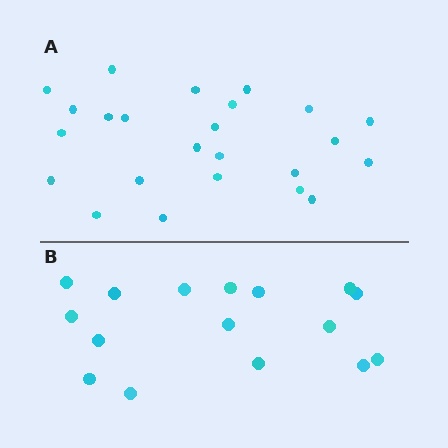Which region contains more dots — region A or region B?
Region A (the top region) has more dots.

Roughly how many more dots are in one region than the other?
Region A has roughly 8 or so more dots than region B.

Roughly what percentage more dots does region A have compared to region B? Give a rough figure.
About 50% more.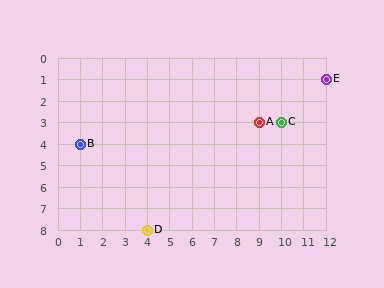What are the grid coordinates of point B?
Point B is at grid coordinates (1, 4).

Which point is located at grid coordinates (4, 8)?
Point D is at (4, 8).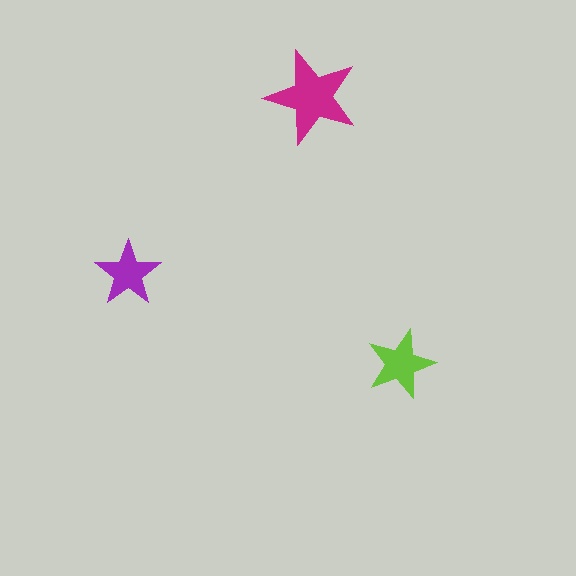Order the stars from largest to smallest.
the magenta one, the lime one, the purple one.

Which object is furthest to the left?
The purple star is leftmost.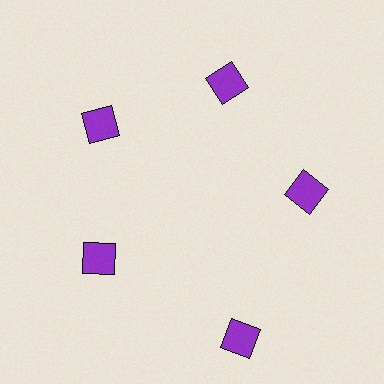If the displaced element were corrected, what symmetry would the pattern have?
It would have 5-fold rotational symmetry — the pattern would map onto itself every 72 degrees.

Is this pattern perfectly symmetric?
No. The 5 purple squares are arranged in a ring, but one element near the 5 o'clock position is pushed outward from the center, breaking the 5-fold rotational symmetry.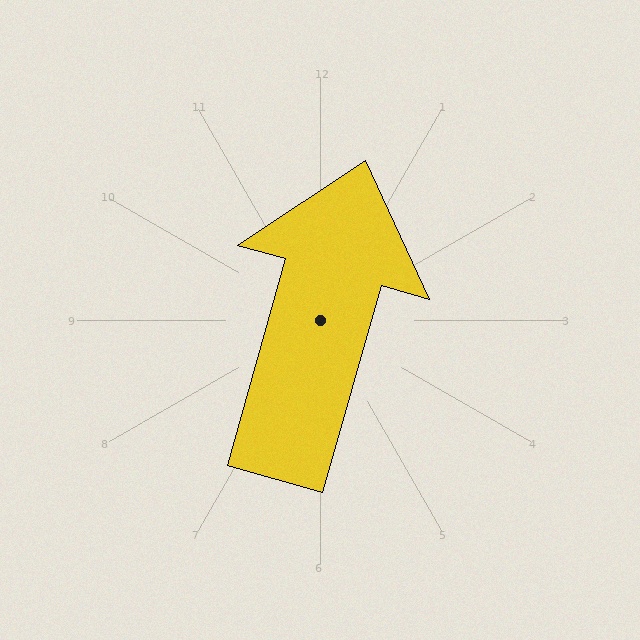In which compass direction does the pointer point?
North.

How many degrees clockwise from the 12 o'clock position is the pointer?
Approximately 16 degrees.